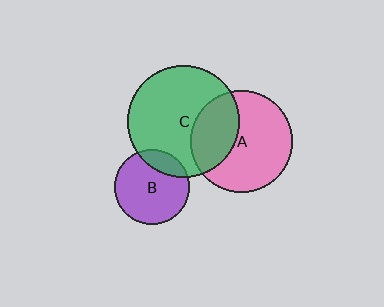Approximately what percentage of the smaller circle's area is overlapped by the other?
Approximately 20%.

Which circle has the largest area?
Circle C (green).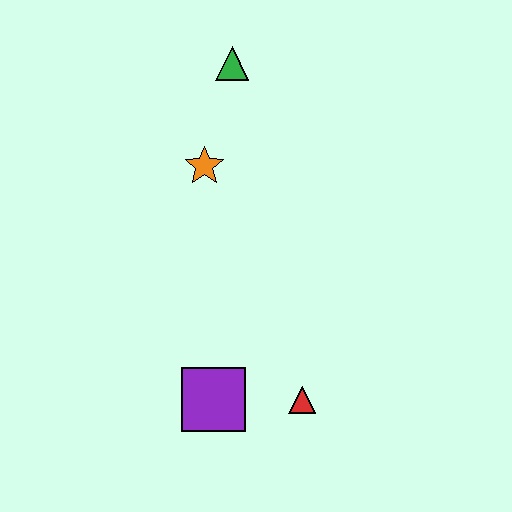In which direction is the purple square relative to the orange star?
The purple square is below the orange star.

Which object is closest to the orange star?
The green triangle is closest to the orange star.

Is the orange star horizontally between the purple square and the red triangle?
No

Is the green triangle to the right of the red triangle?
No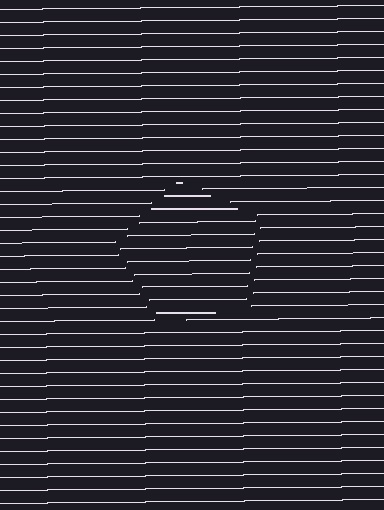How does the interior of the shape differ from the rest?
The interior of the shape contains the same grating, shifted by half a period — the contour is defined by the phase discontinuity where line-ends from the inner and outer gratings abut.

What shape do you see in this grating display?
An illusory pentagon. The interior of the shape contains the same grating, shifted by half a period — the contour is defined by the phase discontinuity where line-ends from the inner and outer gratings abut.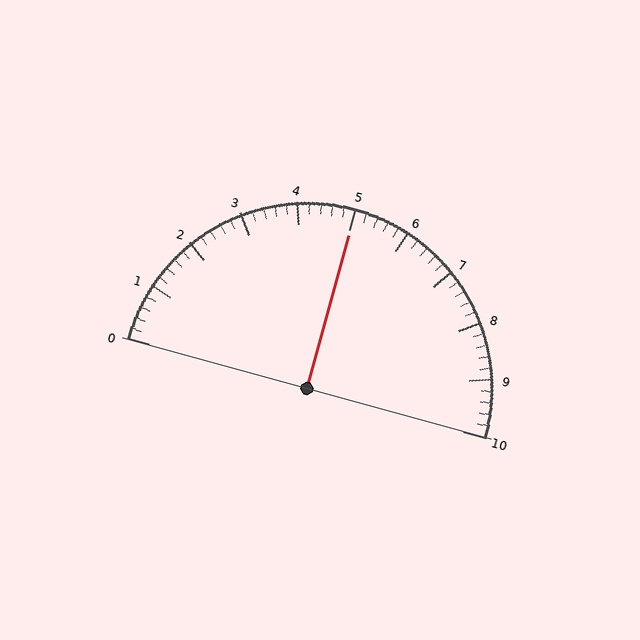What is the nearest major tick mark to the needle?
The nearest major tick mark is 5.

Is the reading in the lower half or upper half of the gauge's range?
The reading is in the upper half of the range (0 to 10).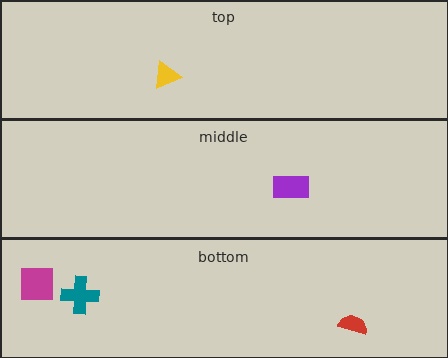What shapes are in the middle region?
The purple rectangle.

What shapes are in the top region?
The yellow triangle.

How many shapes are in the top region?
1.